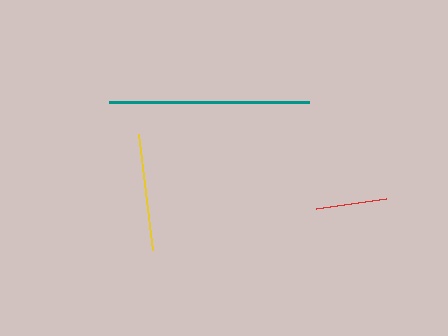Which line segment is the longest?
The teal line is the longest at approximately 200 pixels.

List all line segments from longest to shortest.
From longest to shortest: teal, yellow, red.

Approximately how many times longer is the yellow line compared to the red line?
The yellow line is approximately 1.6 times the length of the red line.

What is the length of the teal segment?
The teal segment is approximately 200 pixels long.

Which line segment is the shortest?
The red line is the shortest at approximately 71 pixels.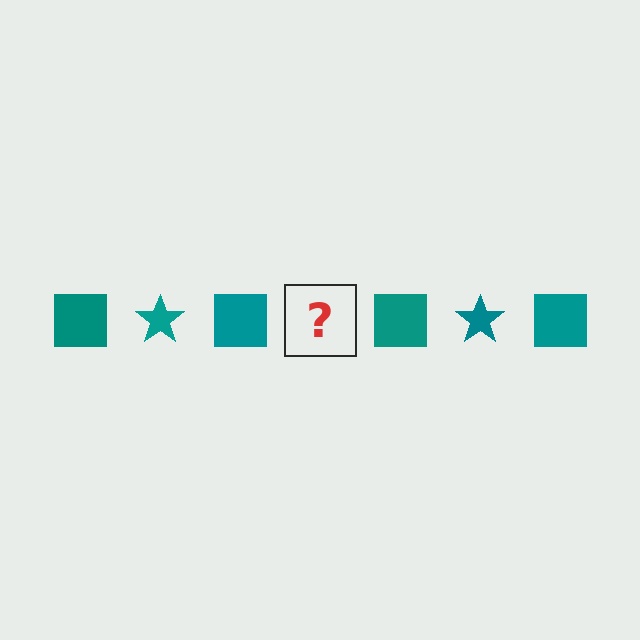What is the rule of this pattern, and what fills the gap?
The rule is that the pattern cycles through square, star shapes in teal. The gap should be filled with a teal star.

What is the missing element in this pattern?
The missing element is a teal star.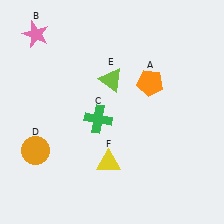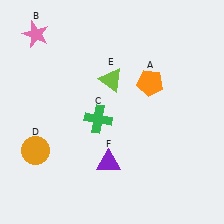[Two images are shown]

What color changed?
The triangle (F) changed from yellow in Image 1 to purple in Image 2.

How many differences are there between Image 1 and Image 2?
There is 1 difference between the two images.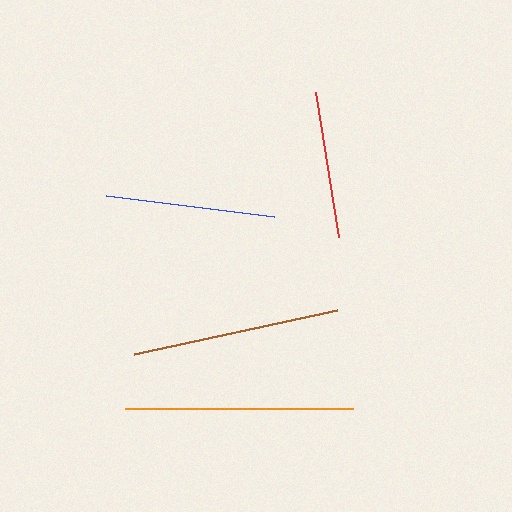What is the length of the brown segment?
The brown segment is approximately 208 pixels long.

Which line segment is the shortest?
The red line is the shortest at approximately 147 pixels.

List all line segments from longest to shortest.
From longest to shortest: orange, brown, blue, red.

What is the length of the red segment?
The red segment is approximately 147 pixels long.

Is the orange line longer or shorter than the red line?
The orange line is longer than the red line.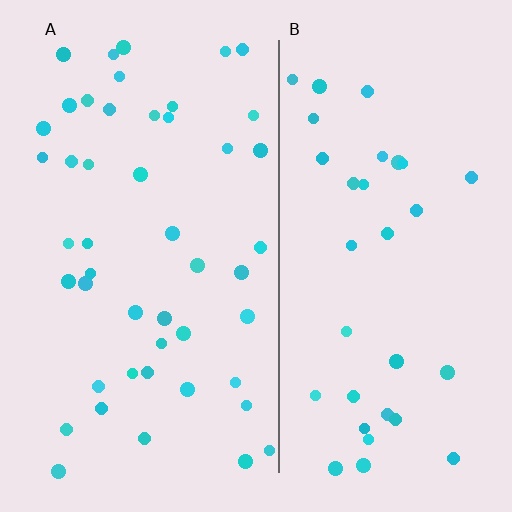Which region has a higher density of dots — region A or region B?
A (the left).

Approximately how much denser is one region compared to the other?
Approximately 1.4× — region A over region B.